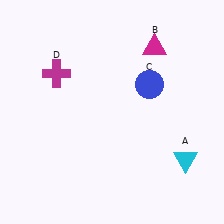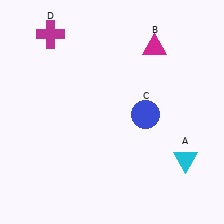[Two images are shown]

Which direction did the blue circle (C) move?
The blue circle (C) moved down.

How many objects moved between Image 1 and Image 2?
2 objects moved between the two images.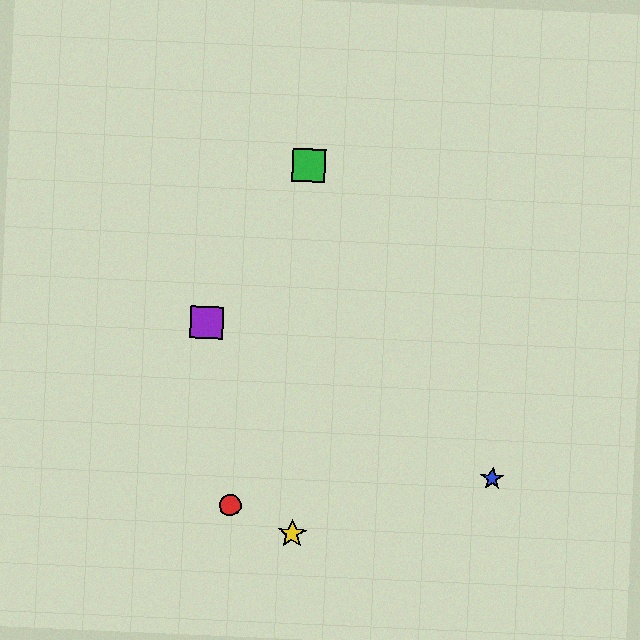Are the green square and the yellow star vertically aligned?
Yes, both are at x≈308.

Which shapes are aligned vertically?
The green square, the yellow star are aligned vertically.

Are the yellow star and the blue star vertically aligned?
No, the yellow star is at x≈292 and the blue star is at x≈492.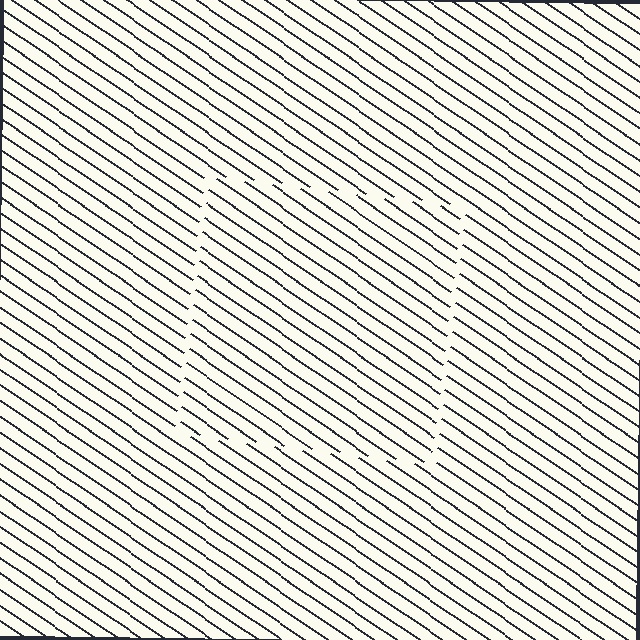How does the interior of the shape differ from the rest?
The interior of the shape contains the same grating, shifted by half a period — the contour is defined by the phase discontinuity where line-ends from the inner and outer gratings abut.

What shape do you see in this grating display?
An illusory square. The interior of the shape contains the same grating, shifted by half a period — the contour is defined by the phase discontinuity where line-ends from the inner and outer gratings abut.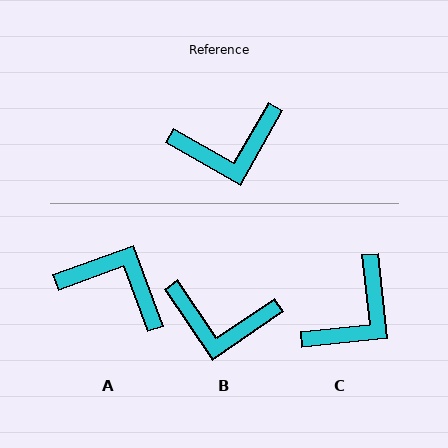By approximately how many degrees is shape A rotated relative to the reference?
Approximately 140 degrees counter-clockwise.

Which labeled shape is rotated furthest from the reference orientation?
A, about 140 degrees away.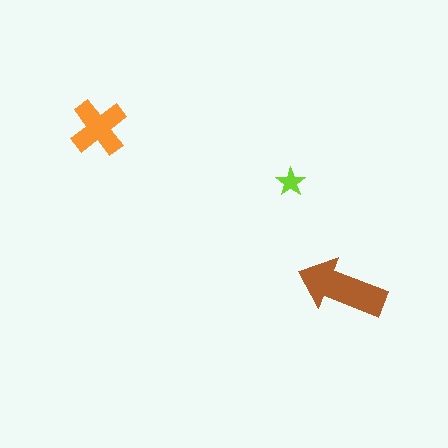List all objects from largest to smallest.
The brown arrow, the orange cross, the lime star.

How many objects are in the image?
There are 3 objects in the image.